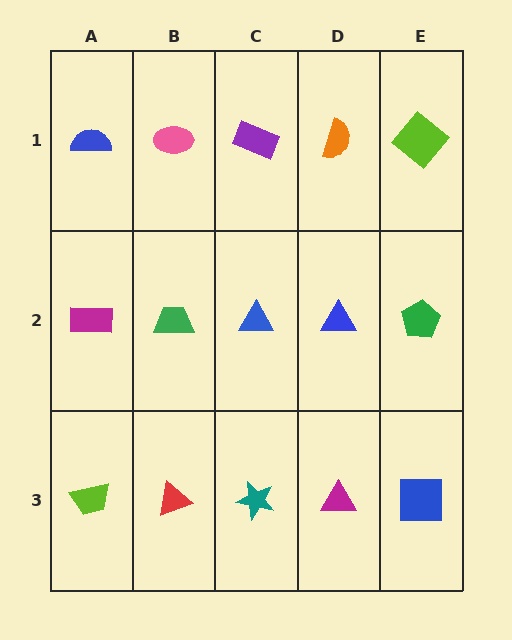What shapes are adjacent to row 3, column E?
A green pentagon (row 2, column E), a magenta triangle (row 3, column D).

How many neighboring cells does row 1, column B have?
3.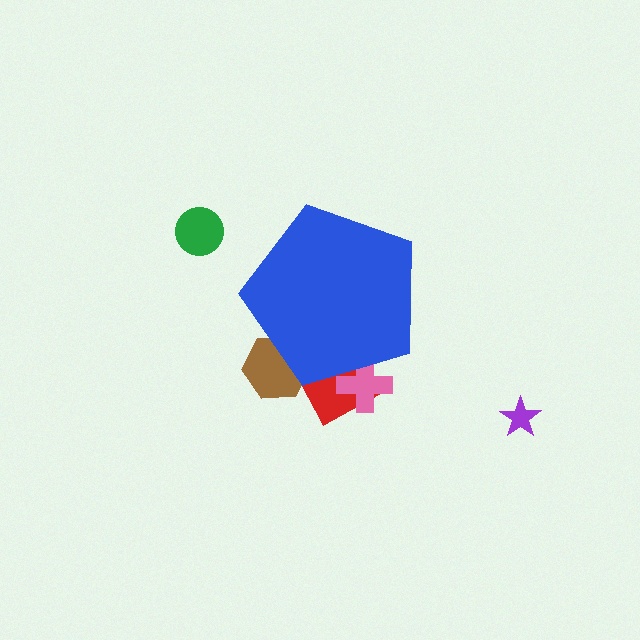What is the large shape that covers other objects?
A blue pentagon.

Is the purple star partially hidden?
No, the purple star is fully visible.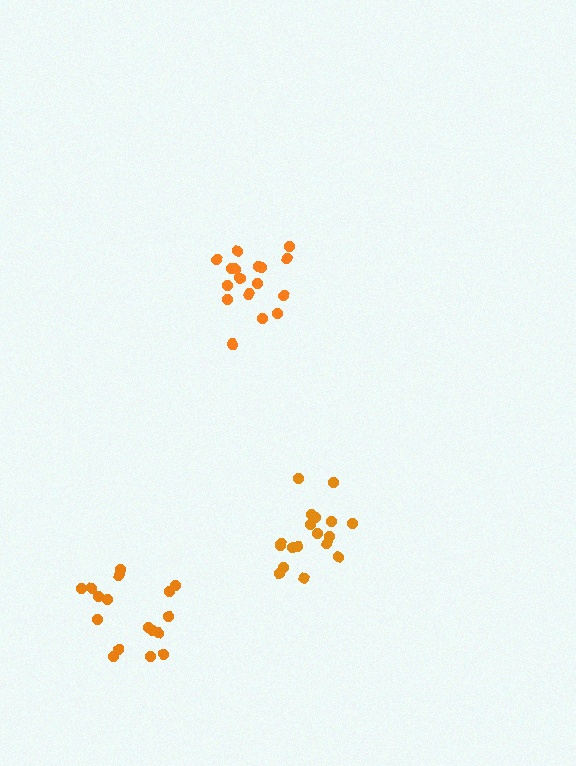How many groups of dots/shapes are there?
There are 3 groups.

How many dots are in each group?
Group 1: 17 dots, Group 2: 18 dots, Group 3: 17 dots (52 total).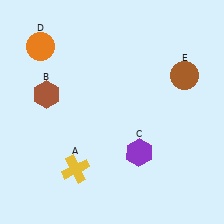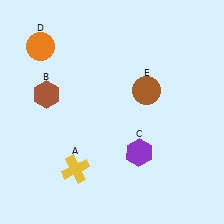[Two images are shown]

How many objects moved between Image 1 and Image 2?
1 object moved between the two images.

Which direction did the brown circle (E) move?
The brown circle (E) moved left.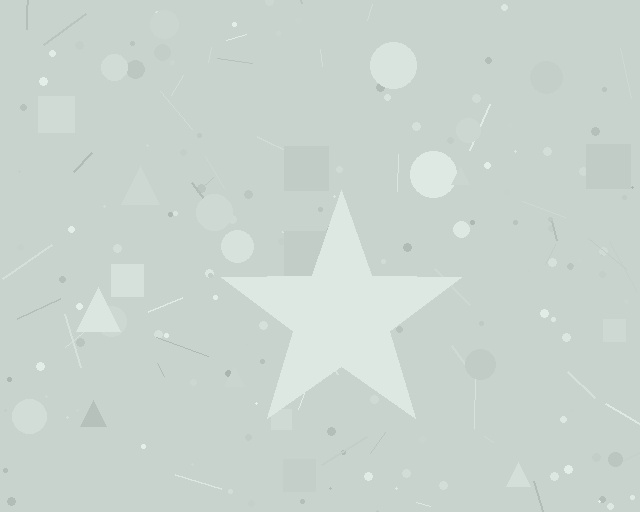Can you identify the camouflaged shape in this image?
The camouflaged shape is a star.